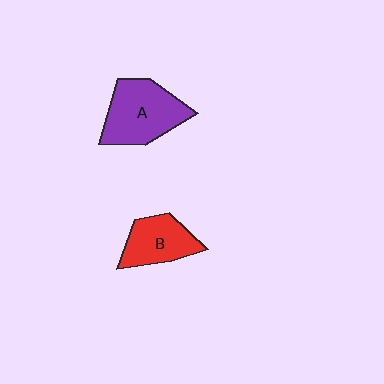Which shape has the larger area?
Shape A (purple).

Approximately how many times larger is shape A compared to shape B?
Approximately 1.4 times.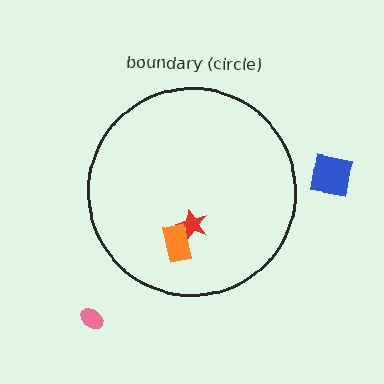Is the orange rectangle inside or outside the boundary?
Inside.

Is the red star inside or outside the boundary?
Inside.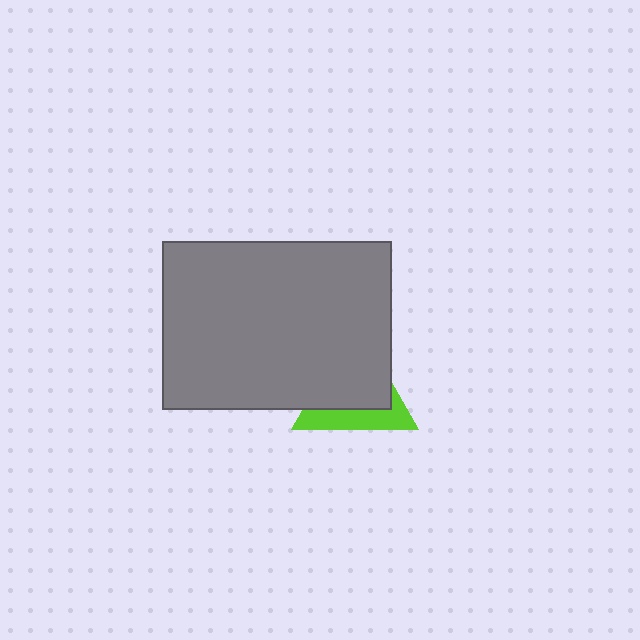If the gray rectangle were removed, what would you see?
You would see the complete lime triangle.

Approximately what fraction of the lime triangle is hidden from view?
Roughly 64% of the lime triangle is hidden behind the gray rectangle.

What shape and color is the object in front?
The object in front is a gray rectangle.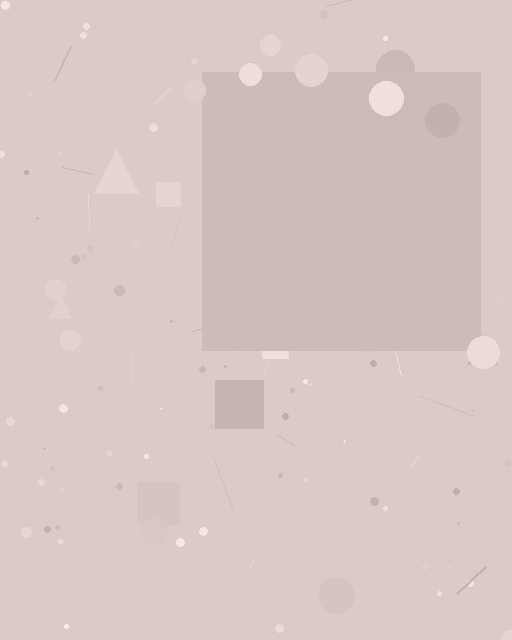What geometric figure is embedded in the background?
A square is embedded in the background.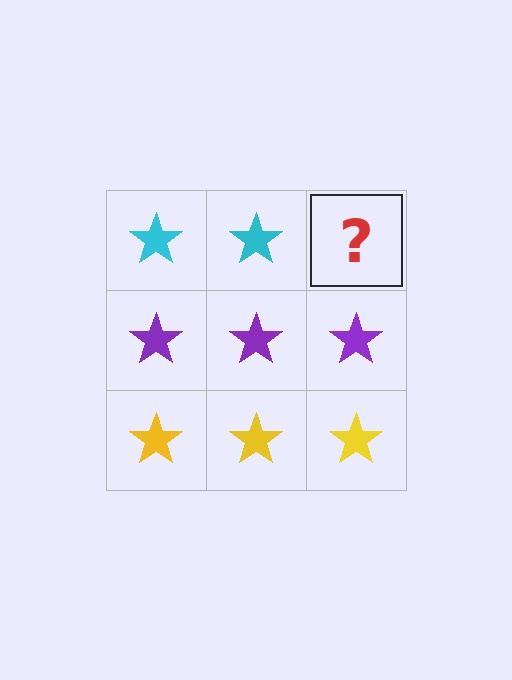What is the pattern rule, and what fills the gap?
The rule is that each row has a consistent color. The gap should be filled with a cyan star.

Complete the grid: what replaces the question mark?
The question mark should be replaced with a cyan star.